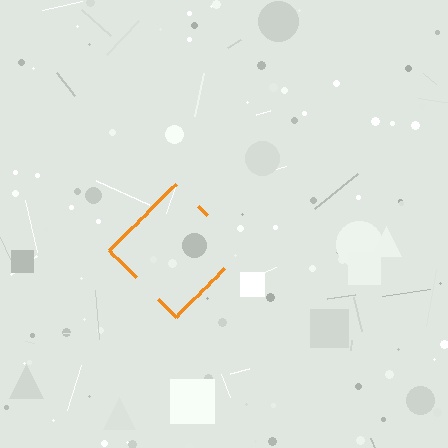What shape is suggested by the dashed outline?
The dashed outline suggests a diamond.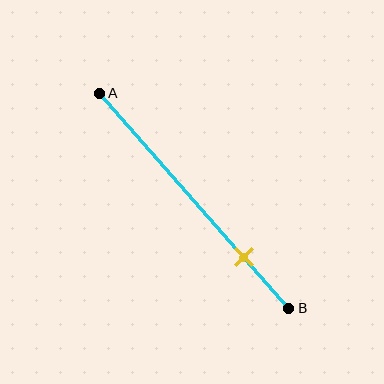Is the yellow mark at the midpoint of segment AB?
No, the mark is at about 75% from A, not at the 50% midpoint.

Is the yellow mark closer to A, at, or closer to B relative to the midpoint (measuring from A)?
The yellow mark is closer to point B than the midpoint of segment AB.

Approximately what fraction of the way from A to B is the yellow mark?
The yellow mark is approximately 75% of the way from A to B.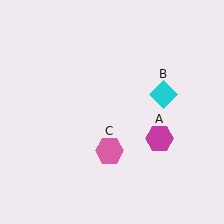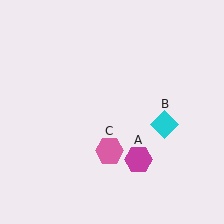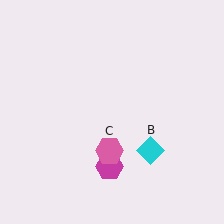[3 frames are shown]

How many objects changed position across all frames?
2 objects changed position: magenta hexagon (object A), cyan diamond (object B).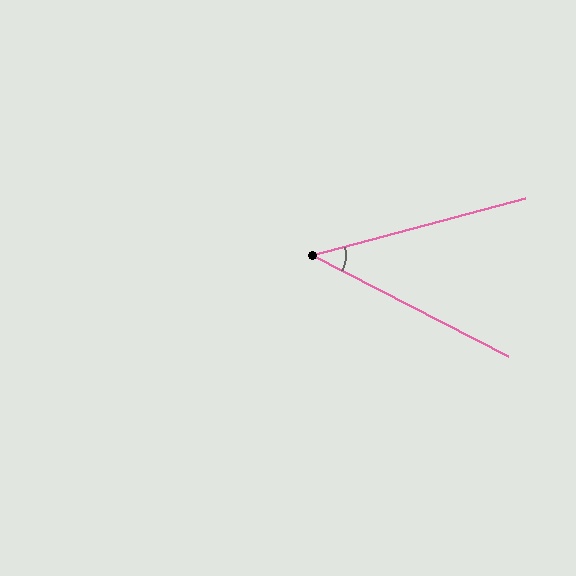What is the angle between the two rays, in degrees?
Approximately 42 degrees.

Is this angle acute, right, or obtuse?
It is acute.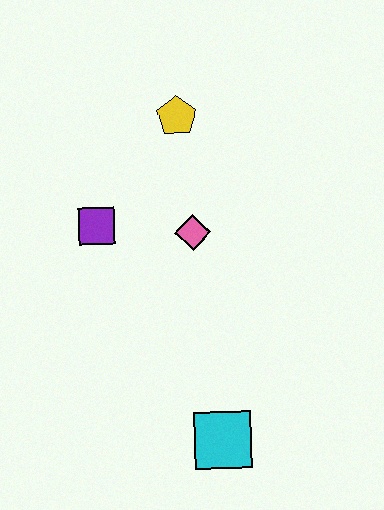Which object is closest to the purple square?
The pink diamond is closest to the purple square.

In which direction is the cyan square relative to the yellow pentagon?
The cyan square is below the yellow pentagon.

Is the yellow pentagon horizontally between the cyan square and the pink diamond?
No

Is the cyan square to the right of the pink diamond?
Yes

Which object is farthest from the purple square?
The cyan square is farthest from the purple square.